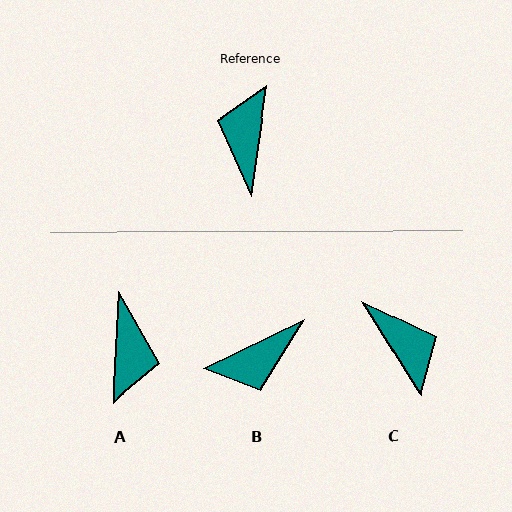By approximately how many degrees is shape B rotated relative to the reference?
Approximately 124 degrees counter-clockwise.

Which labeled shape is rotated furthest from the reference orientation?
A, about 175 degrees away.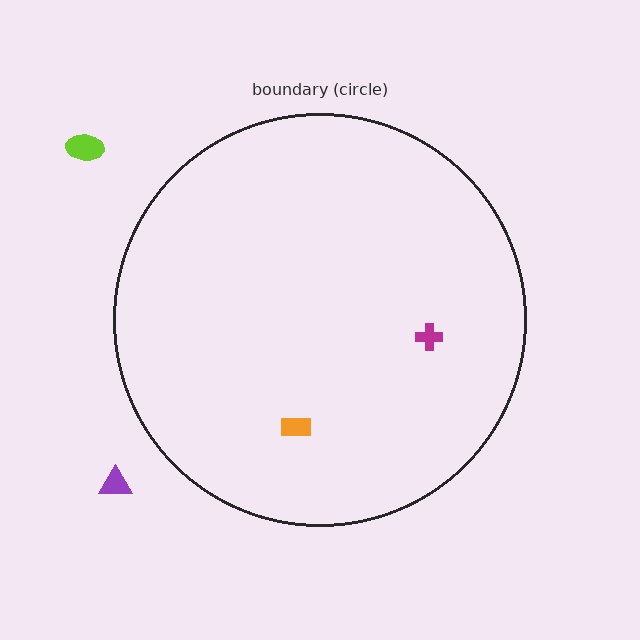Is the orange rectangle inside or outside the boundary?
Inside.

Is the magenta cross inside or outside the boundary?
Inside.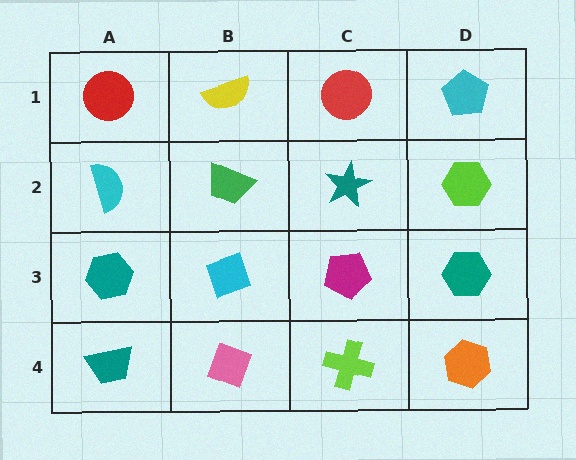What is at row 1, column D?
A cyan pentagon.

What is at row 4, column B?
A pink diamond.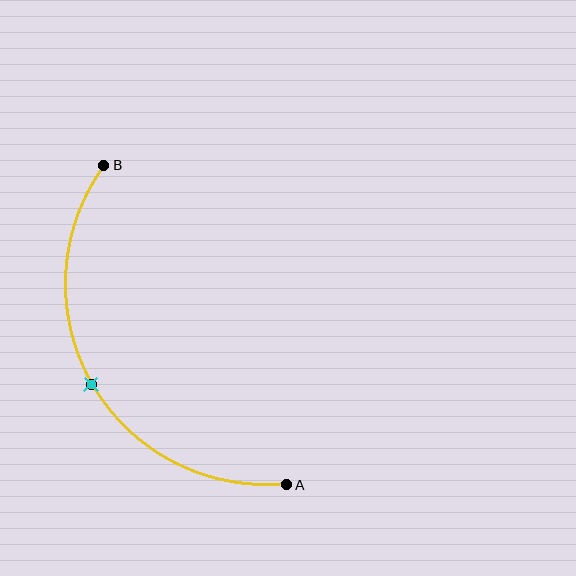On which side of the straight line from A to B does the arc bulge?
The arc bulges to the left of the straight line connecting A and B.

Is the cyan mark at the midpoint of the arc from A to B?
Yes. The cyan mark lies on the arc at equal arc-length from both A and B — it is the arc midpoint.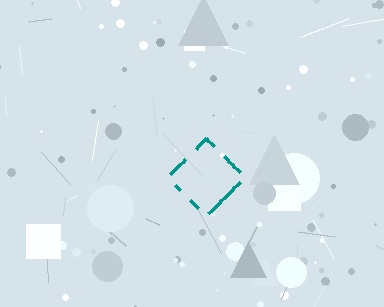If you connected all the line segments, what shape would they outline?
They would outline a diamond.